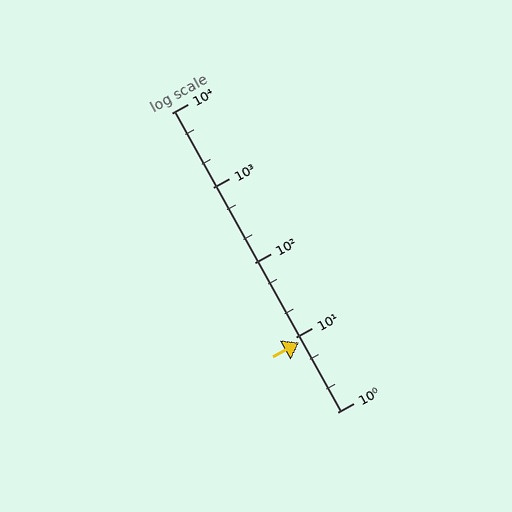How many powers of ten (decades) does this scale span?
The scale spans 4 decades, from 1 to 10000.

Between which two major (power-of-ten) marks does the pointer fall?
The pointer is between 1 and 10.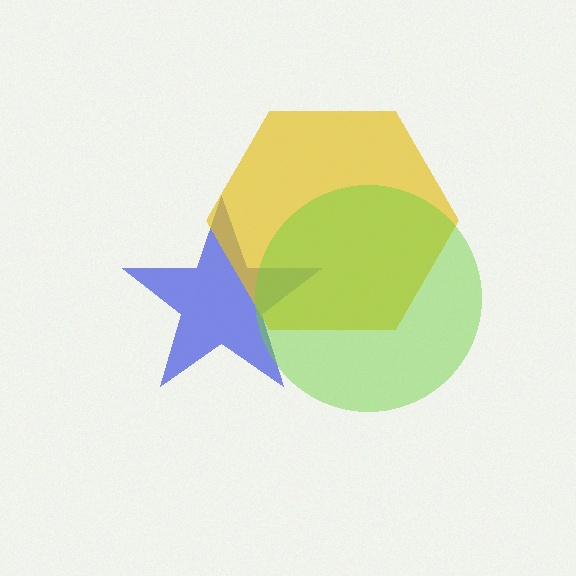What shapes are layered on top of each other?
The layered shapes are: a blue star, a yellow hexagon, a lime circle.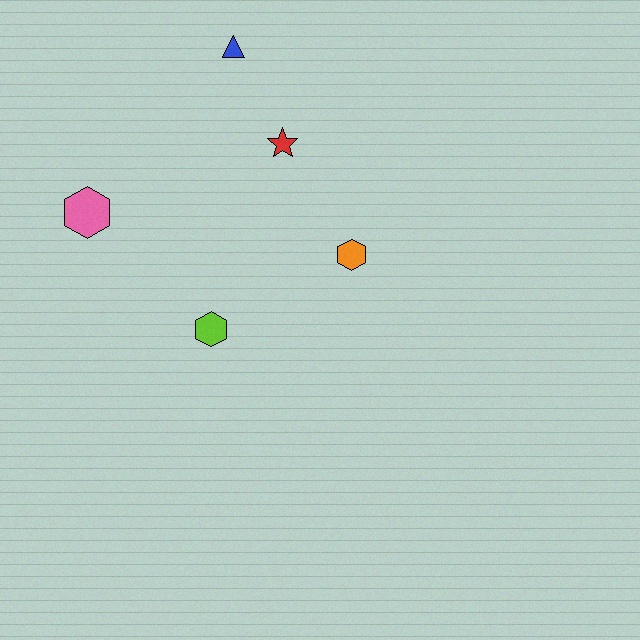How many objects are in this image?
There are 5 objects.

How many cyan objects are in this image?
There are no cyan objects.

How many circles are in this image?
There are no circles.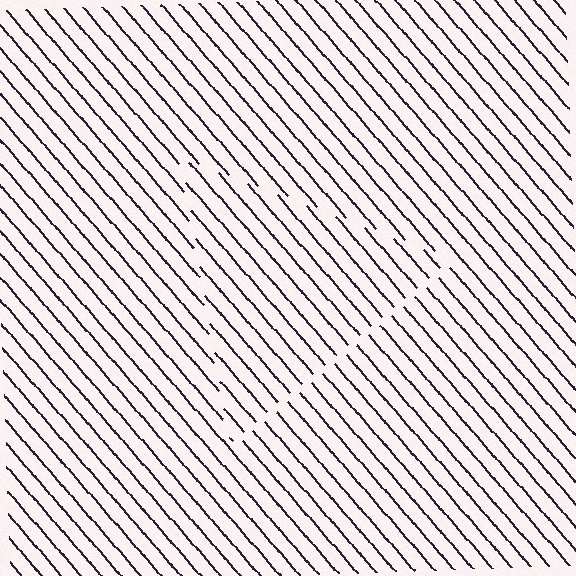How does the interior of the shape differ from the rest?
The interior of the shape contains the same grating, shifted by half a period — the contour is defined by the phase discontinuity where line-ends from the inner and outer gratings abut.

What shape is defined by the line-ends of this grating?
An illusory triangle. The interior of the shape contains the same grating, shifted by half a period — the contour is defined by the phase discontinuity where line-ends from the inner and outer gratings abut.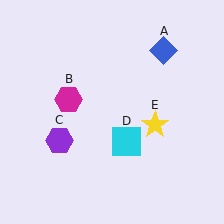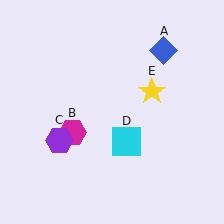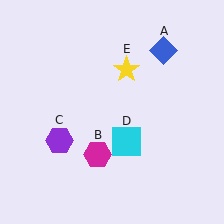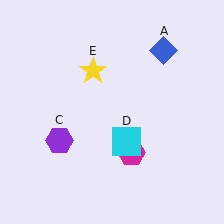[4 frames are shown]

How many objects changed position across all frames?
2 objects changed position: magenta hexagon (object B), yellow star (object E).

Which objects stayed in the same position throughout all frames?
Blue diamond (object A) and purple hexagon (object C) and cyan square (object D) remained stationary.